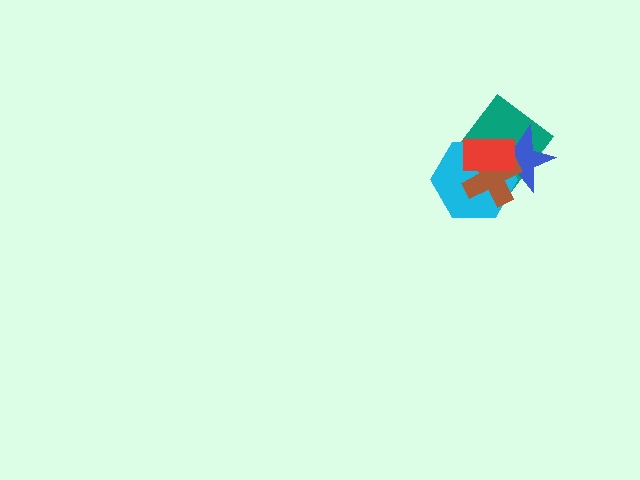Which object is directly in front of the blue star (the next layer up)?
The cyan hexagon is directly in front of the blue star.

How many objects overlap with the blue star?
4 objects overlap with the blue star.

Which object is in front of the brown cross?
The red rectangle is in front of the brown cross.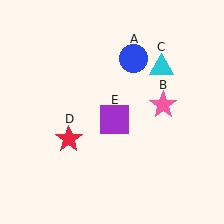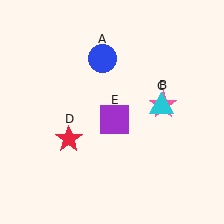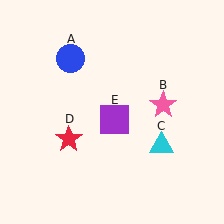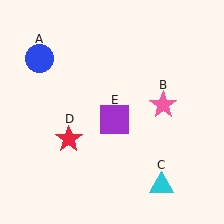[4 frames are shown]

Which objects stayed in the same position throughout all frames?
Pink star (object B) and red star (object D) and purple square (object E) remained stationary.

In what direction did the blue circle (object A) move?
The blue circle (object A) moved left.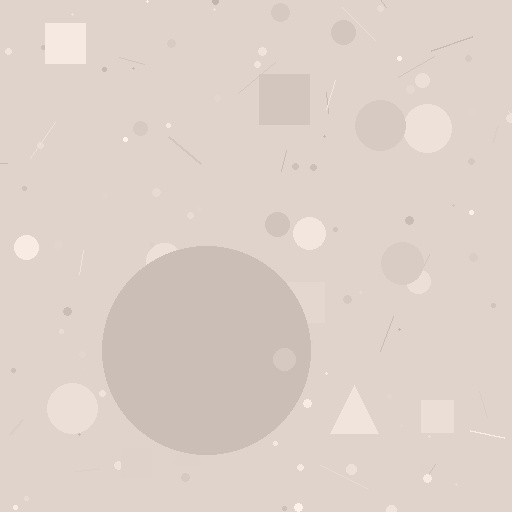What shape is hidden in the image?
A circle is hidden in the image.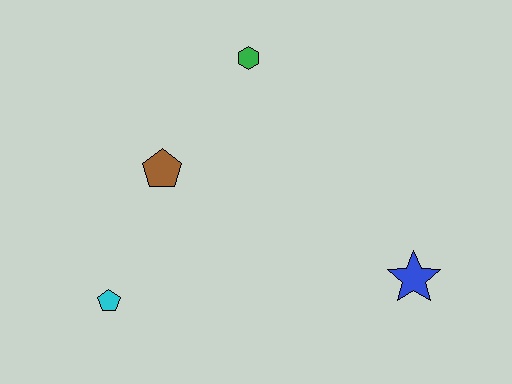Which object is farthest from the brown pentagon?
The blue star is farthest from the brown pentagon.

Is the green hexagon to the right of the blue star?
No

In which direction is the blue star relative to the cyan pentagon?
The blue star is to the right of the cyan pentagon.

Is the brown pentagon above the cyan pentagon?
Yes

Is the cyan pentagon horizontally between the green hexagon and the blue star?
No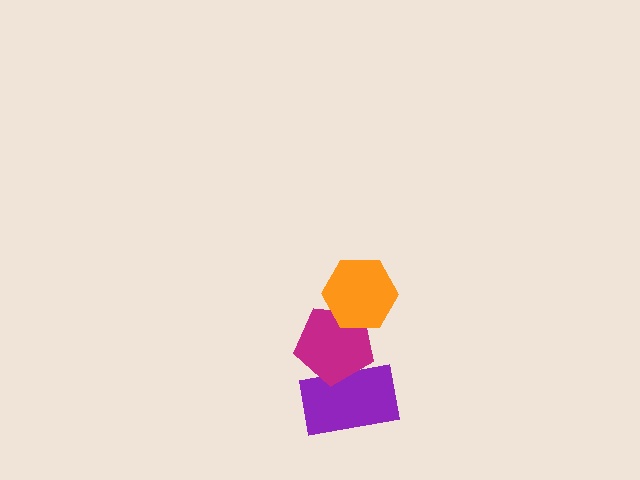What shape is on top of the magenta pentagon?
The orange hexagon is on top of the magenta pentagon.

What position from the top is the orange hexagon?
The orange hexagon is 1st from the top.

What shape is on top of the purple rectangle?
The magenta pentagon is on top of the purple rectangle.